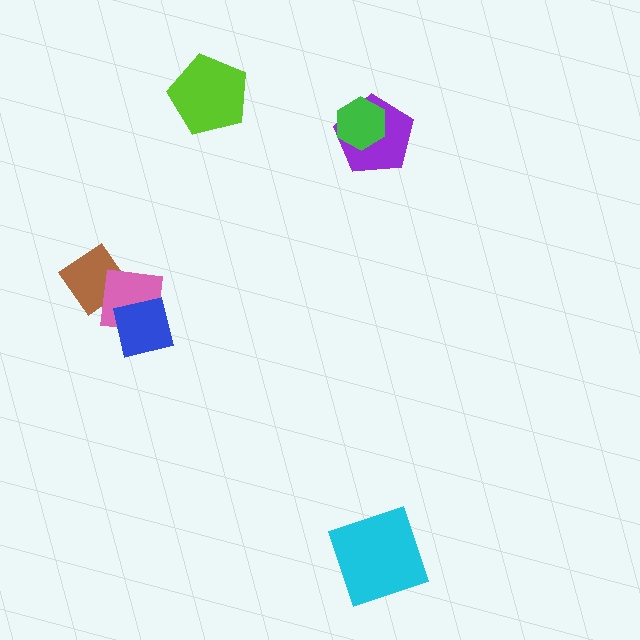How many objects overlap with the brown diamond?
1 object overlaps with the brown diamond.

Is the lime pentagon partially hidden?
No, no other shape covers it.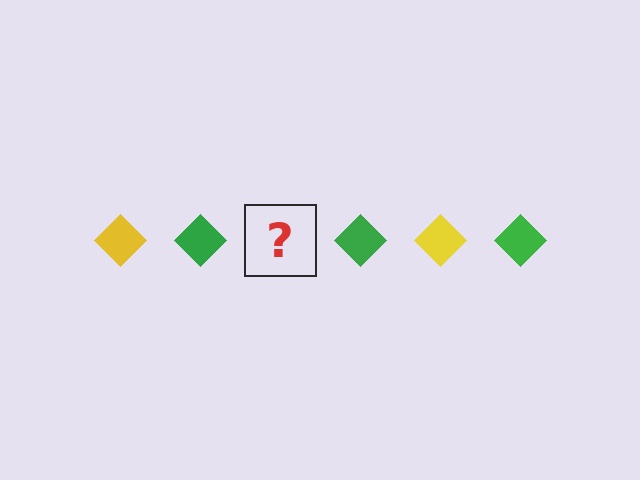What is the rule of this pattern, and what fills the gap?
The rule is that the pattern cycles through yellow, green diamonds. The gap should be filled with a yellow diamond.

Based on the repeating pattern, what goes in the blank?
The blank should be a yellow diamond.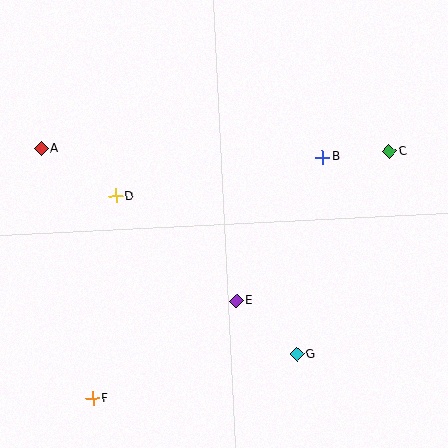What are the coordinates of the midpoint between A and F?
The midpoint between A and F is at (67, 274).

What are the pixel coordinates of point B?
Point B is at (322, 157).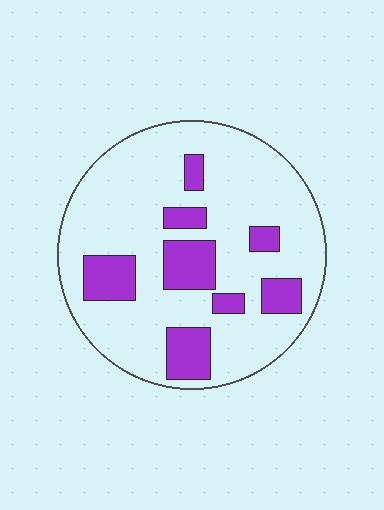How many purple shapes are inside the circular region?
8.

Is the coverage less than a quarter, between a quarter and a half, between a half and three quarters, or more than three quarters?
Less than a quarter.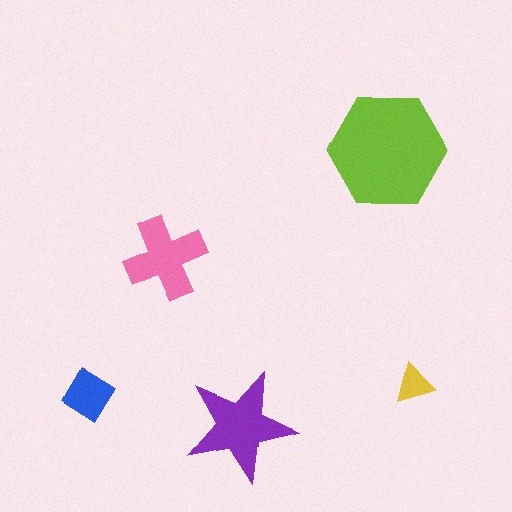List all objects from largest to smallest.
The lime hexagon, the purple star, the pink cross, the blue diamond, the yellow triangle.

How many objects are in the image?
There are 5 objects in the image.